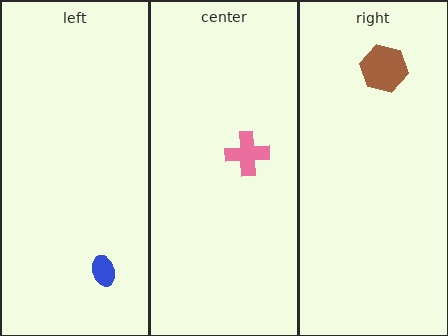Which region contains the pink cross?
The center region.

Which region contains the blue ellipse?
The left region.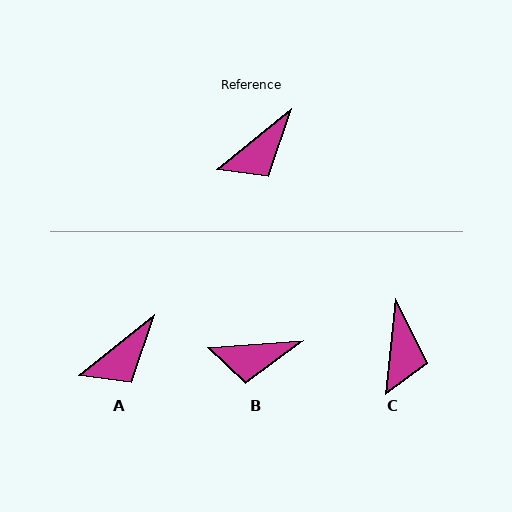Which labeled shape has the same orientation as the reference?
A.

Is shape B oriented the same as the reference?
No, it is off by about 34 degrees.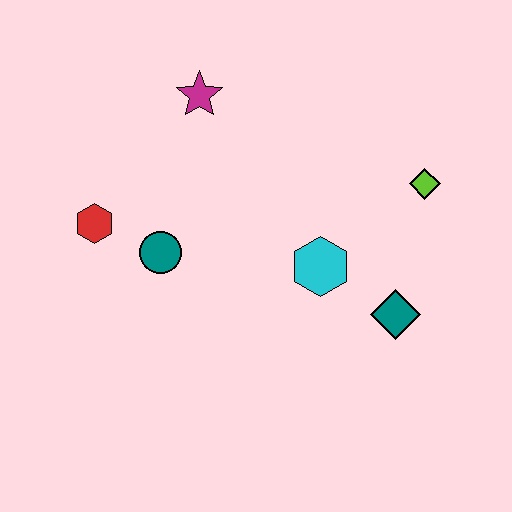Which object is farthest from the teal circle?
The lime diamond is farthest from the teal circle.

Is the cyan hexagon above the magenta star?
No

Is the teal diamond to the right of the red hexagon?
Yes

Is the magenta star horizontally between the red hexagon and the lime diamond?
Yes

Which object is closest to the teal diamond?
The cyan hexagon is closest to the teal diamond.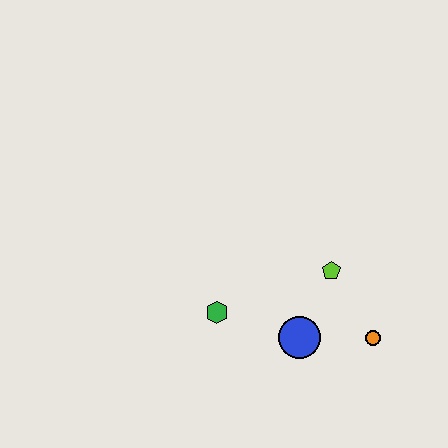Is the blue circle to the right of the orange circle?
No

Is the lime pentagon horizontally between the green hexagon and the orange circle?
Yes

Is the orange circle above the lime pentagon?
No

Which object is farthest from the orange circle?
The green hexagon is farthest from the orange circle.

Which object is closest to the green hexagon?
The blue circle is closest to the green hexagon.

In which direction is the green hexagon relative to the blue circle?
The green hexagon is to the left of the blue circle.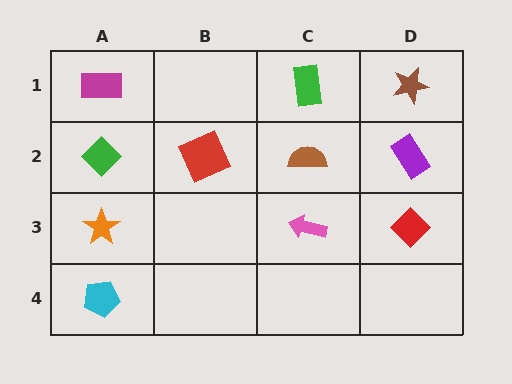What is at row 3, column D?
A red diamond.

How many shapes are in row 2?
4 shapes.